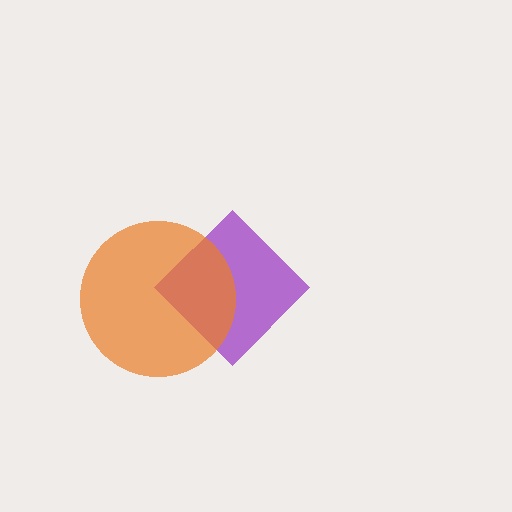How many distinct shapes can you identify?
There are 2 distinct shapes: a purple diamond, an orange circle.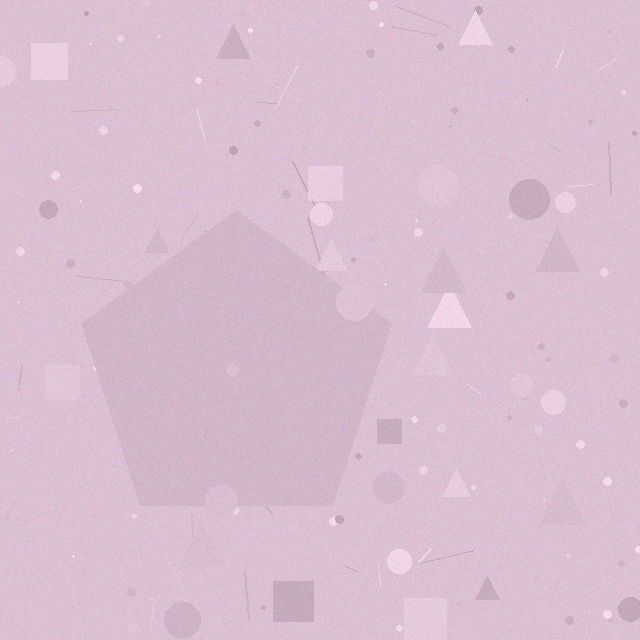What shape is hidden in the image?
A pentagon is hidden in the image.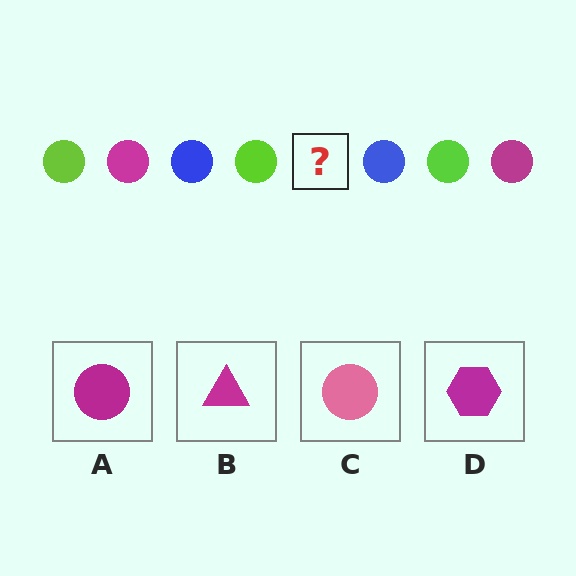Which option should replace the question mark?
Option A.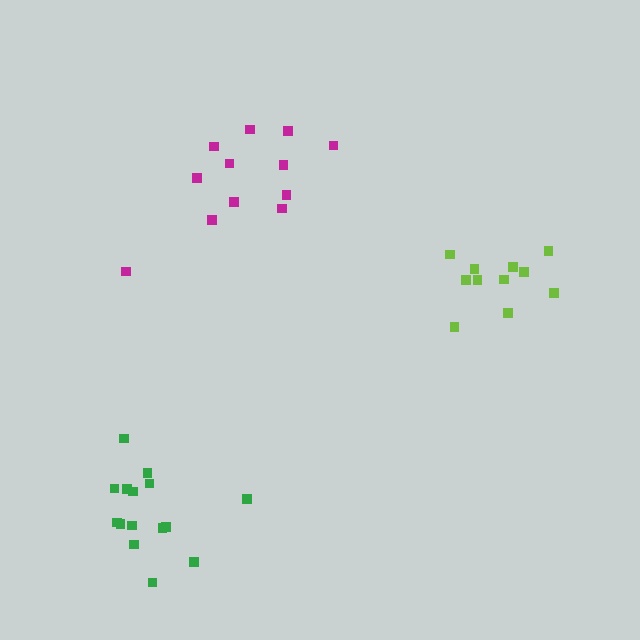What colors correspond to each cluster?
The clusters are colored: lime, magenta, green.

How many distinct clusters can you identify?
There are 3 distinct clusters.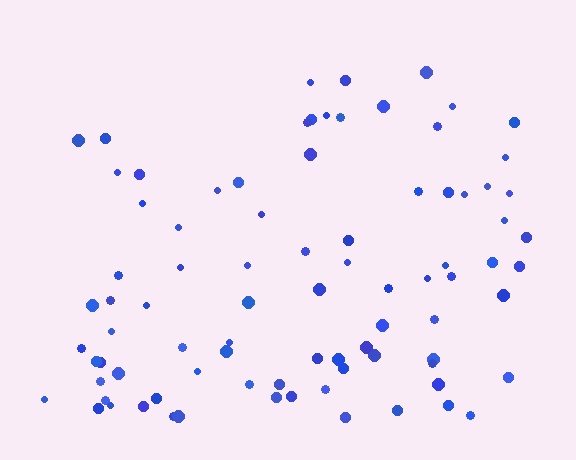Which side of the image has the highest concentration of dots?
The bottom.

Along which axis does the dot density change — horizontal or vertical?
Vertical.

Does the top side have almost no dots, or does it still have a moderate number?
Still a moderate number, just noticeably fewer than the bottom.